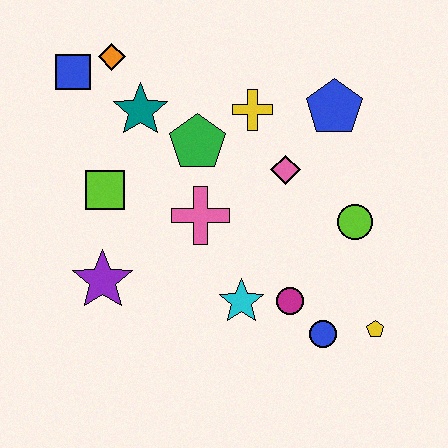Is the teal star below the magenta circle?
No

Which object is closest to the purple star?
The lime square is closest to the purple star.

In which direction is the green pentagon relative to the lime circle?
The green pentagon is to the left of the lime circle.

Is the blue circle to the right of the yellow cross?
Yes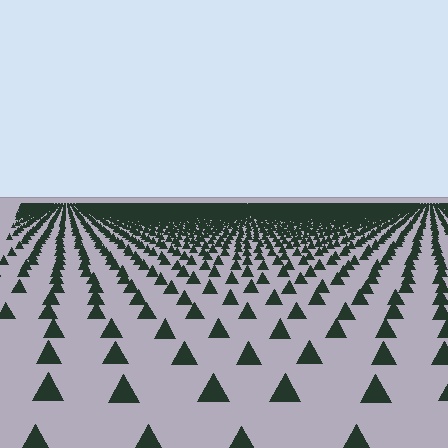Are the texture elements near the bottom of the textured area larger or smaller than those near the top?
Larger. Near the bottom, elements are closer to the viewer and appear at a bigger on-screen size.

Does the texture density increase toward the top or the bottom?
Density increases toward the top.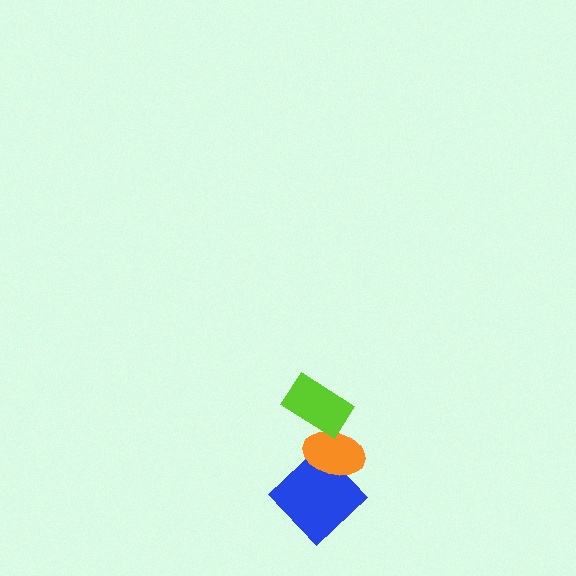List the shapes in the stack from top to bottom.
From top to bottom: the lime rectangle, the orange ellipse, the blue diamond.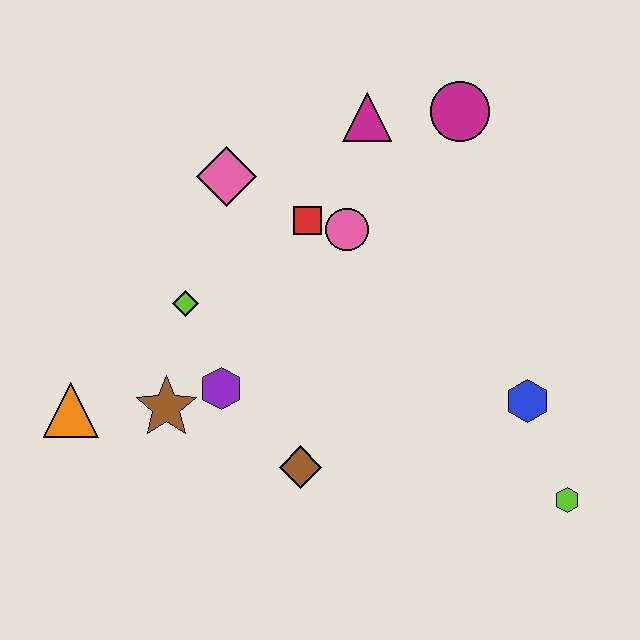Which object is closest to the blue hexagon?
The lime hexagon is closest to the blue hexagon.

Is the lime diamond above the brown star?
Yes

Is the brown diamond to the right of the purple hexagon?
Yes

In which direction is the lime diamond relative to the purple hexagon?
The lime diamond is above the purple hexagon.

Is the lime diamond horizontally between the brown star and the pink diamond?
Yes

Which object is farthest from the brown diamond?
The magenta circle is farthest from the brown diamond.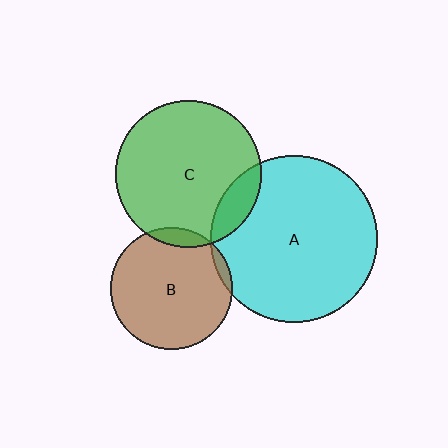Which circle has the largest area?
Circle A (cyan).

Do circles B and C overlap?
Yes.